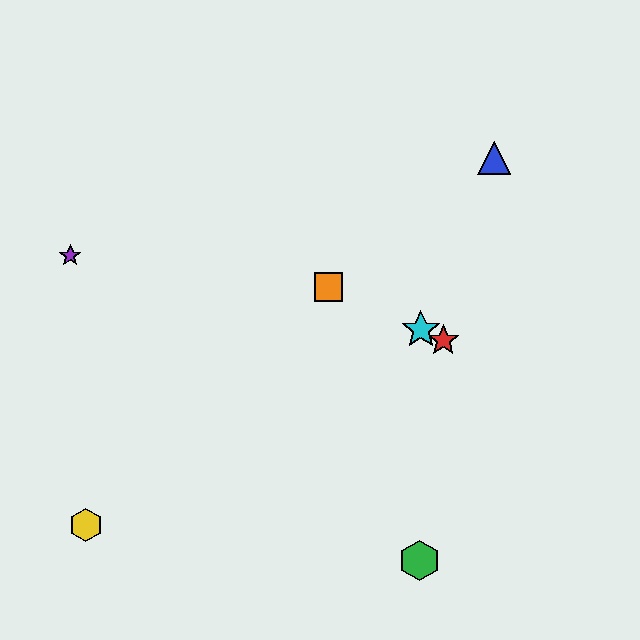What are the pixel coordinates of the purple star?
The purple star is at (70, 256).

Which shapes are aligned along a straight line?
The red star, the orange square, the cyan star are aligned along a straight line.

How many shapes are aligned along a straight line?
3 shapes (the red star, the orange square, the cyan star) are aligned along a straight line.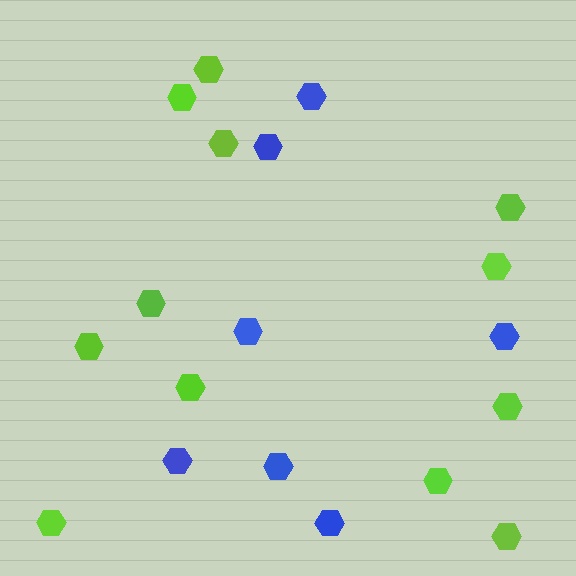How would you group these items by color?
There are 2 groups: one group of blue hexagons (7) and one group of lime hexagons (12).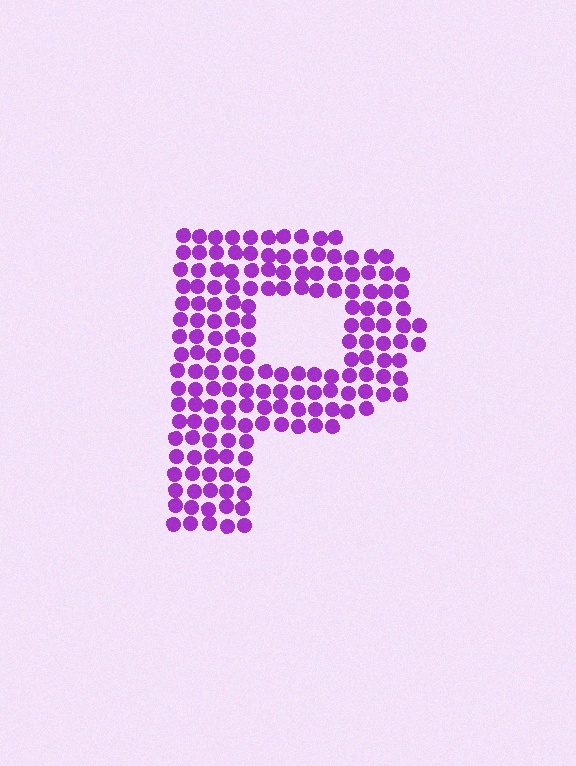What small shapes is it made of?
It is made of small circles.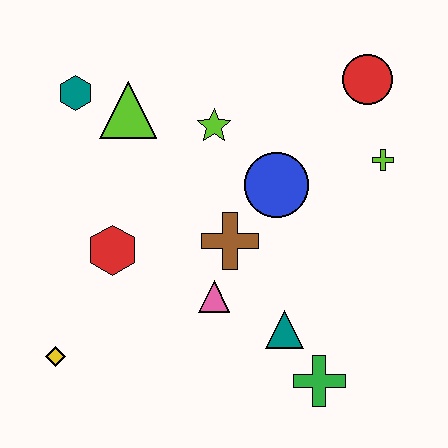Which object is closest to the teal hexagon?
The lime triangle is closest to the teal hexagon.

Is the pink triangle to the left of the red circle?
Yes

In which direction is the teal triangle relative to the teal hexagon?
The teal triangle is below the teal hexagon.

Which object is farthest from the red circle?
The yellow diamond is farthest from the red circle.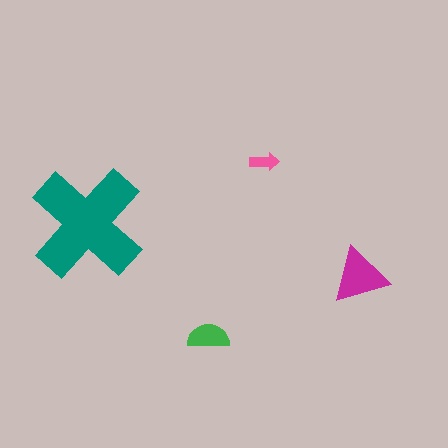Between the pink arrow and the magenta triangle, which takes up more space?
The magenta triangle.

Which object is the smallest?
The pink arrow.